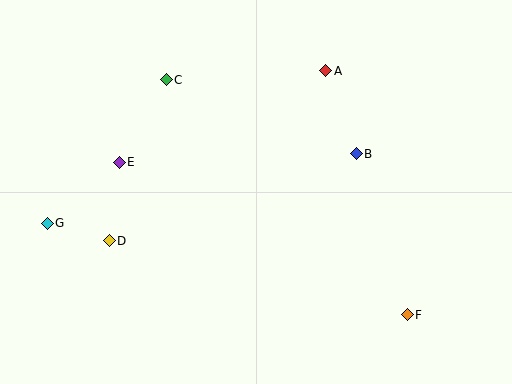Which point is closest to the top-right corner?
Point A is closest to the top-right corner.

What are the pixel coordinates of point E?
Point E is at (119, 162).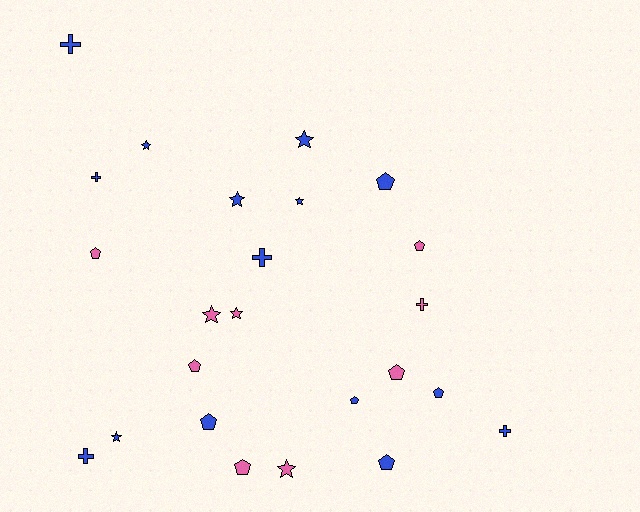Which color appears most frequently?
Blue, with 15 objects.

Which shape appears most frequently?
Pentagon, with 10 objects.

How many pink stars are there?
There are 3 pink stars.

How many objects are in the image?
There are 24 objects.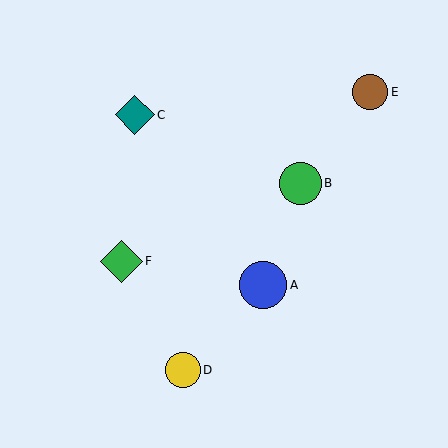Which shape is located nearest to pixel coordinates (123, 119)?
The teal diamond (labeled C) at (135, 115) is nearest to that location.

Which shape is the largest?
The blue circle (labeled A) is the largest.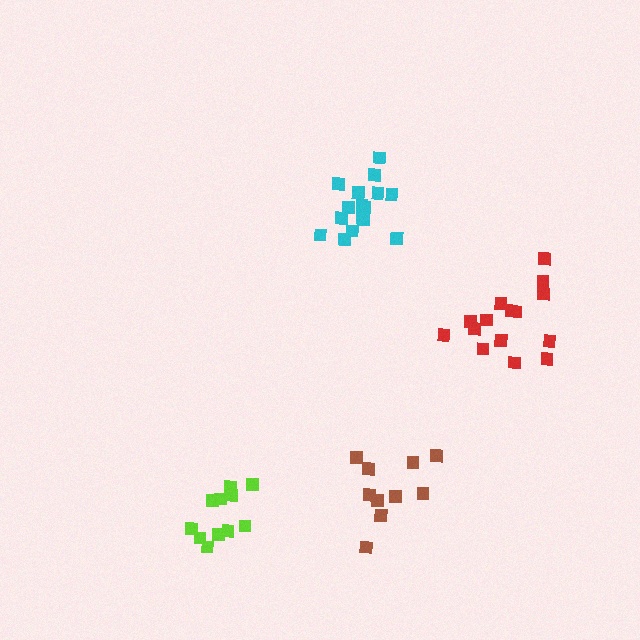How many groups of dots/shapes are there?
There are 4 groups.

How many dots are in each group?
Group 1: 16 dots, Group 2: 15 dots, Group 3: 10 dots, Group 4: 11 dots (52 total).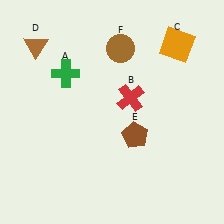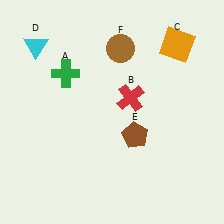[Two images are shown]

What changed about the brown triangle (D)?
In Image 1, D is brown. In Image 2, it changed to cyan.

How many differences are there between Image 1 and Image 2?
There is 1 difference between the two images.